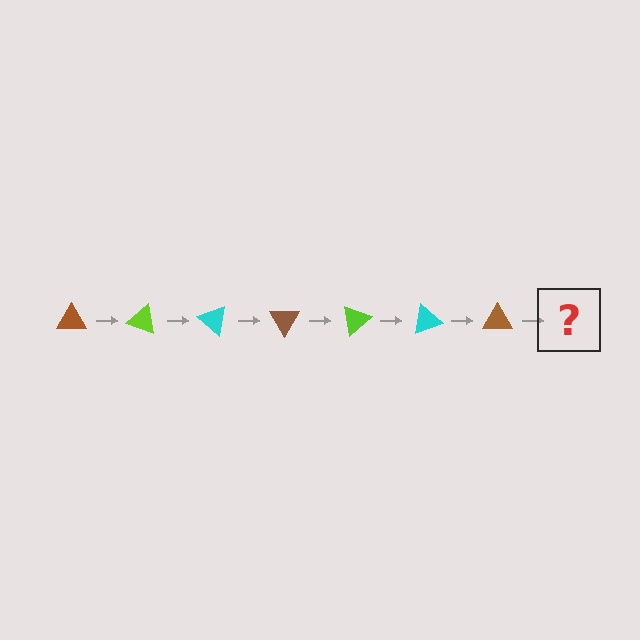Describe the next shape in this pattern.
It should be a lime triangle, rotated 140 degrees from the start.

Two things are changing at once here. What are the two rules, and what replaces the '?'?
The two rules are that it rotates 20 degrees each step and the color cycles through brown, lime, and cyan. The '?' should be a lime triangle, rotated 140 degrees from the start.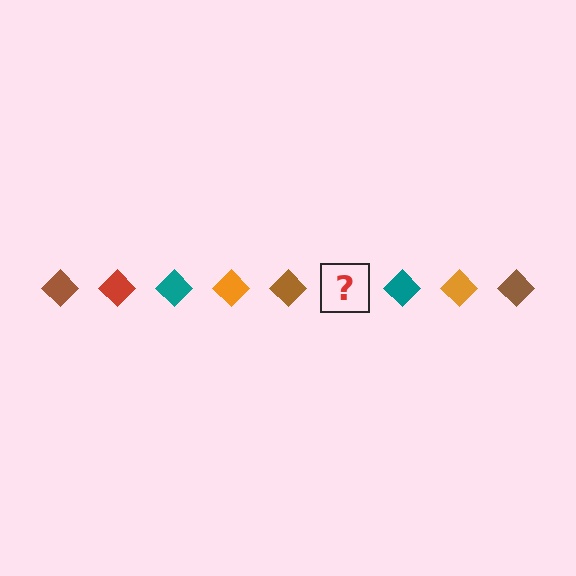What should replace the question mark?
The question mark should be replaced with a red diamond.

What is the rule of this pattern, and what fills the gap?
The rule is that the pattern cycles through brown, red, teal, orange diamonds. The gap should be filled with a red diamond.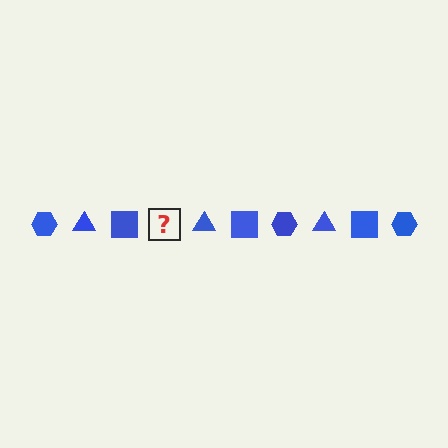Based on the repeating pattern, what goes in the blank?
The blank should be a blue hexagon.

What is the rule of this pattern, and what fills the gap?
The rule is that the pattern cycles through hexagon, triangle, square shapes in blue. The gap should be filled with a blue hexagon.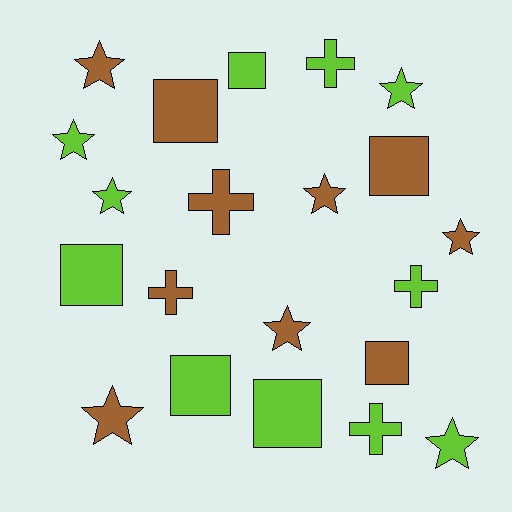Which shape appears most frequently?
Star, with 9 objects.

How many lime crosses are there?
There are 3 lime crosses.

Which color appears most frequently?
Lime, with 11 objects.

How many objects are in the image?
There are 21 objects.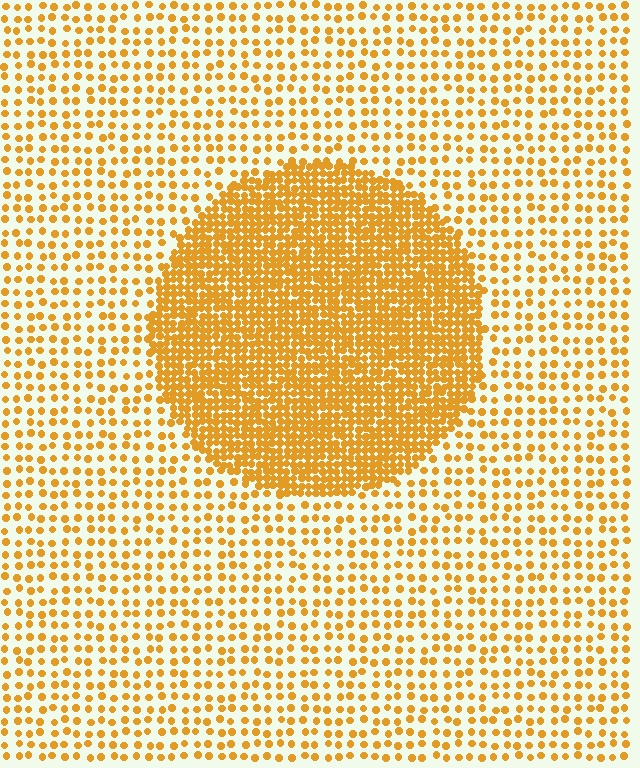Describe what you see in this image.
The image contains small orange elements arranged at two different densities. A circle-shaped region is visible where the elements are more densely packed than the surrounding area.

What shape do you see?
I see a circle.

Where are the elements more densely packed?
The elements are more densely packed inside the circle boundary.